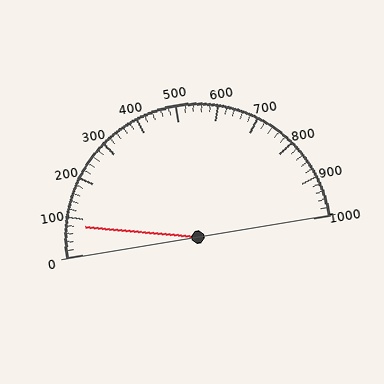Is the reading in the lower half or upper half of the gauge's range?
The reading is in the lower half of the range (0 to 1000).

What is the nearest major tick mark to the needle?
The nearest major tick mark is 100.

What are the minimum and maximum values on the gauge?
The gauge ranges from 0 to 1000.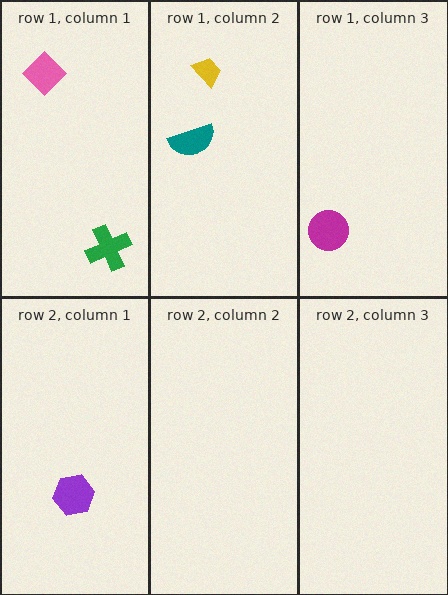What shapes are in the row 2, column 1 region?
The purple hexagon.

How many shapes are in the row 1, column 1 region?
2.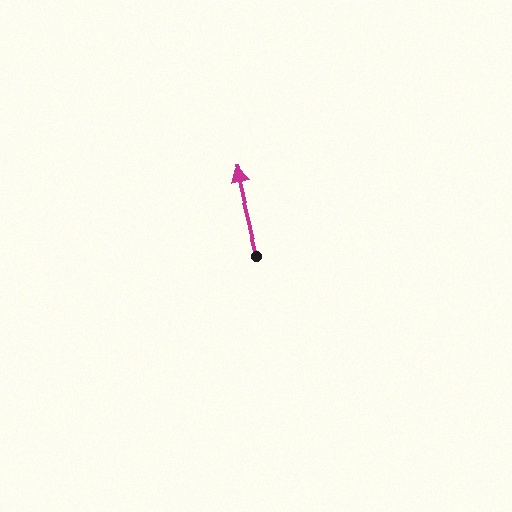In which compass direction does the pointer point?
North.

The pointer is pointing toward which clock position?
Roughly 12 o'clock.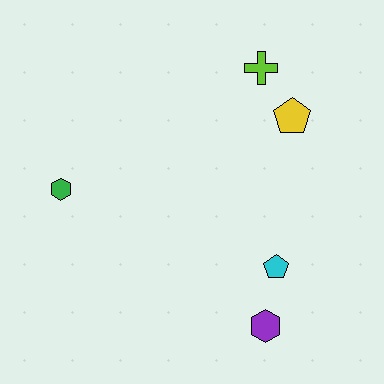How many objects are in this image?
There are 5 objects.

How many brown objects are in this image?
There are no brown objects.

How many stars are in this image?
There are no stars.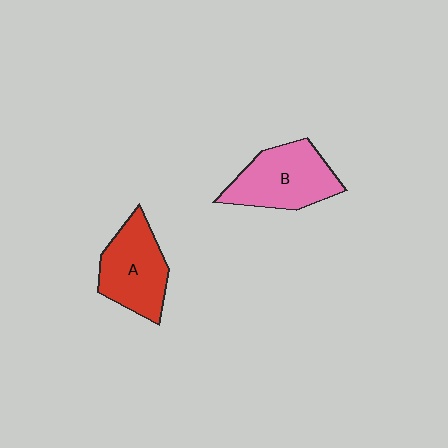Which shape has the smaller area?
Shape A (red).